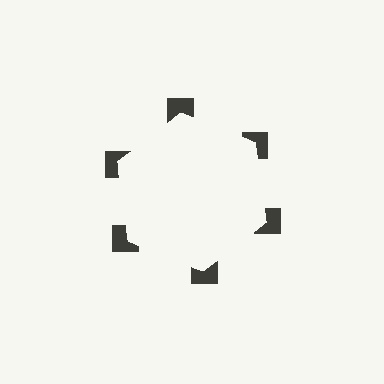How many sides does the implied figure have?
6 sides.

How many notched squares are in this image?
There are 6 — one at each vertex of the illusory hexagon.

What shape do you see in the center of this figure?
An illusory hexagon — its edges are inferred from the aligned wedge cuts in the notched squares, not physically drawn.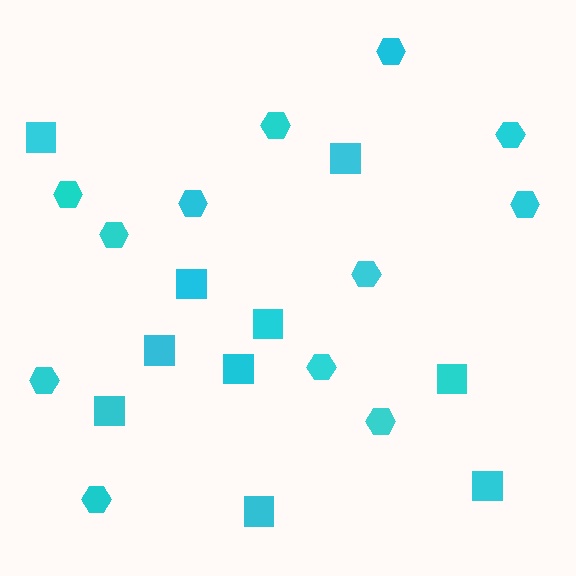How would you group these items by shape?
There are 2 groups: one group of squares (10) and one group of hexagons (12).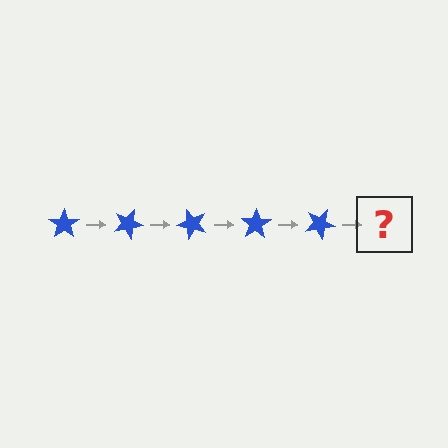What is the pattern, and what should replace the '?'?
The pattern is that the star rotates 25 degrees each step. The '?' should be a blue star rotated 125 degrees.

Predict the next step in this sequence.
The next step is a blue star rotated 125 degrees.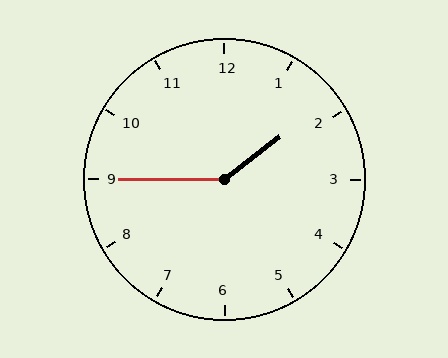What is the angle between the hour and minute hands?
Approximately 142 degrees.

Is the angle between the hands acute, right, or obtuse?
It is obtuse.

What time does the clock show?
1:45.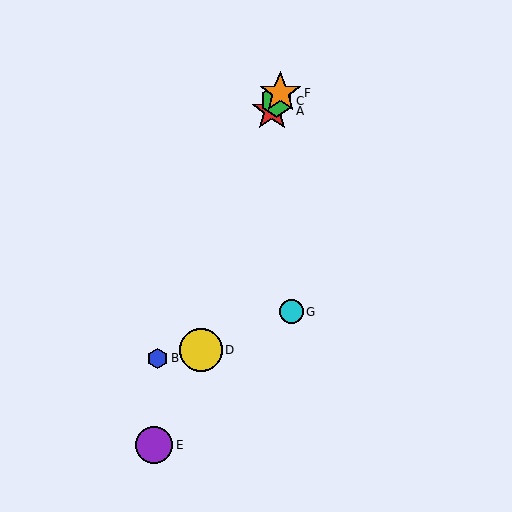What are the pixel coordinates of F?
Object F is at (280, 93).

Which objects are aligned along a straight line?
Objects A, B, C, F are aligned along a straight line.